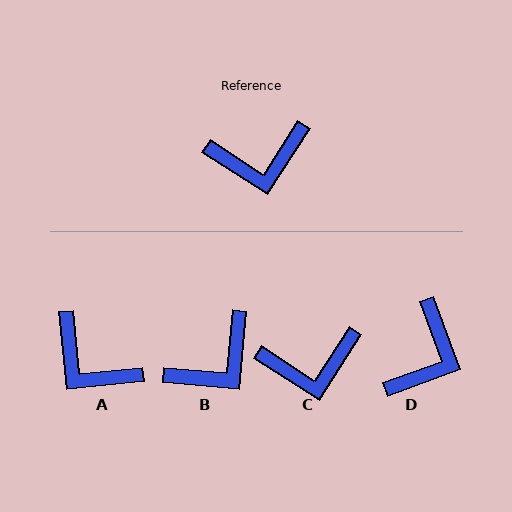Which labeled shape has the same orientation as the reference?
C.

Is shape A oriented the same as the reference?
No, it is off by about 52 degrees.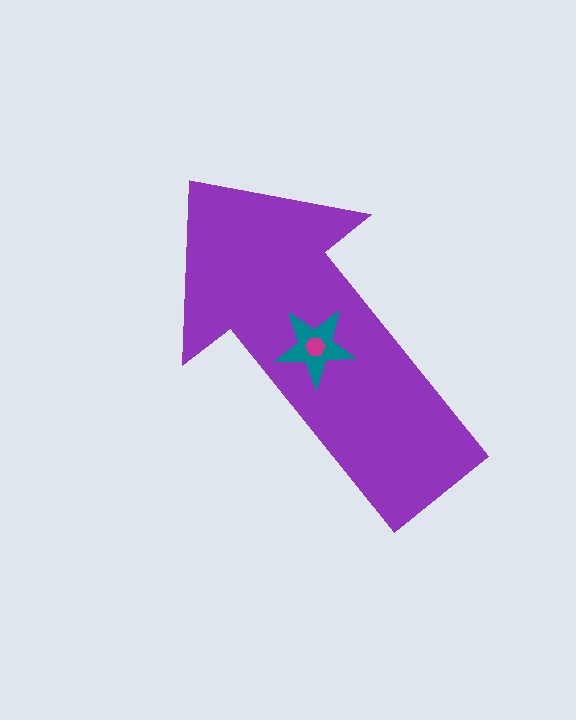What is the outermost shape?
The purple arrow.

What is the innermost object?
The magenta hexagon.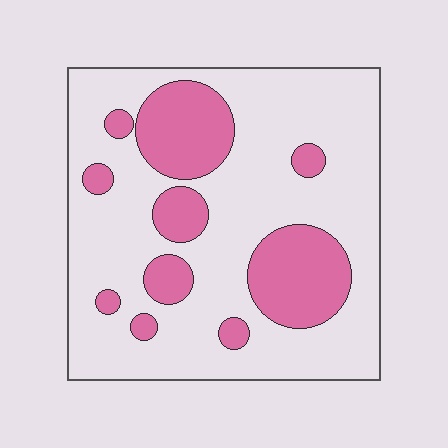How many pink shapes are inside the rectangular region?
10.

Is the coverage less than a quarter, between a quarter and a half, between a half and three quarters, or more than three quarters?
Between a quarter and a half.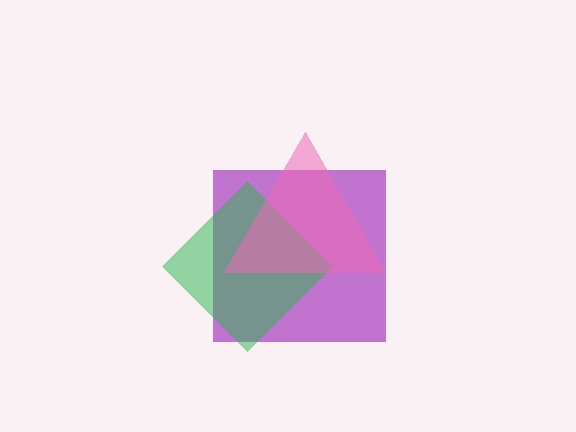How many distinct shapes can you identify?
There are 3 distinct shapes: a purple square, a green diamond, a pink triangle.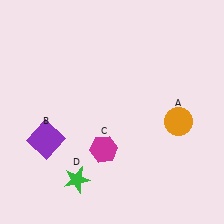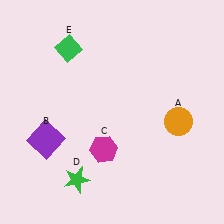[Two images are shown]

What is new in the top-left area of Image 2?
A green diamond (E) was added in the top-left area of Image 2.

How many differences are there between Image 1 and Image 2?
There is 1 difference between the two images.